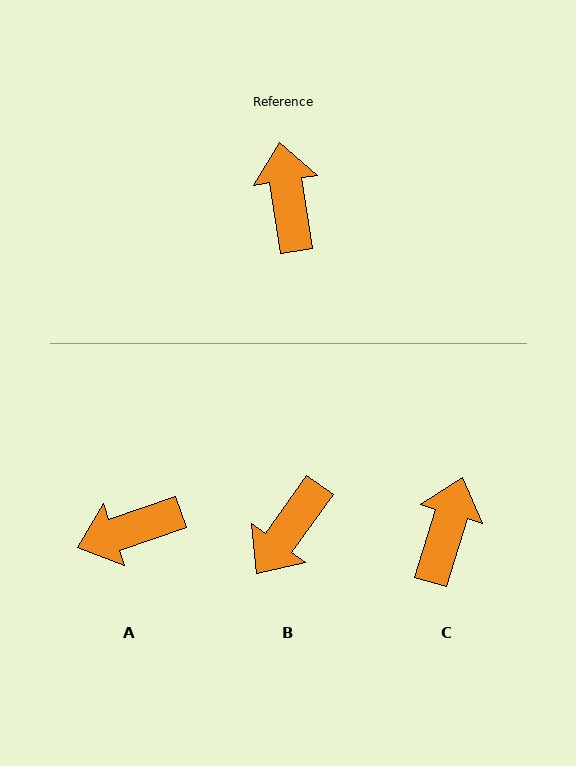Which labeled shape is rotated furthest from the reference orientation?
B, about 136 degrees away.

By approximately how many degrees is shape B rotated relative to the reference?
Approximately 136 degrees counter-clockwise.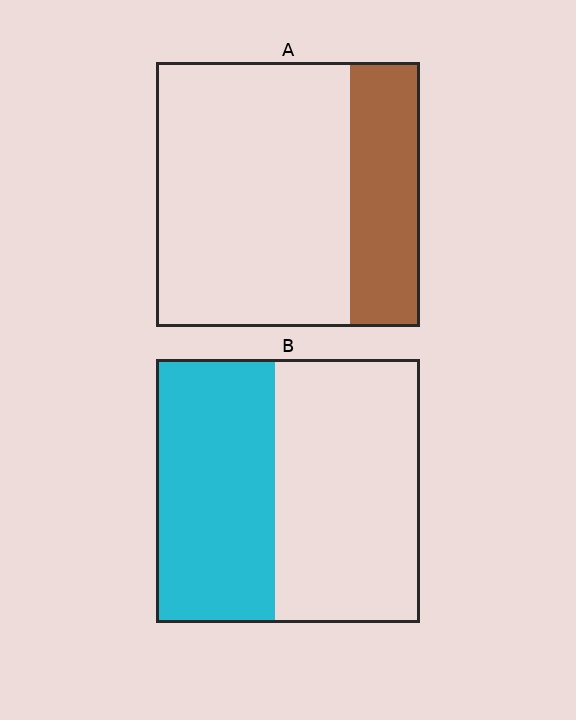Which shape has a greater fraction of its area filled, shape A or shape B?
Shape B.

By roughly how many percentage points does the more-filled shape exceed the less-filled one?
By roughly 20 percentage points (B over A).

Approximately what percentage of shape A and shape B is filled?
A is approximately 25% and B is approximately 45%.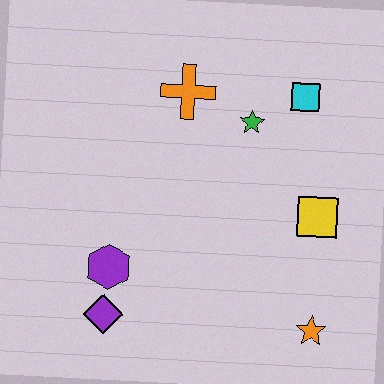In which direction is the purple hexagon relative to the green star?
The purple hexagon is below the green star.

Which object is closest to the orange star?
The yellow square is closest to the orange star.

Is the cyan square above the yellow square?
Yes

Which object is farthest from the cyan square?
The purple diamond is farthest from the cyan square.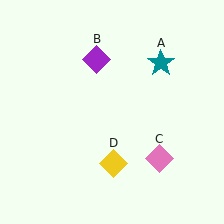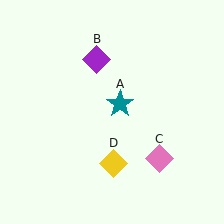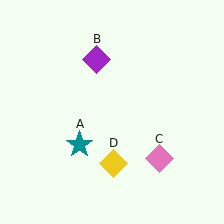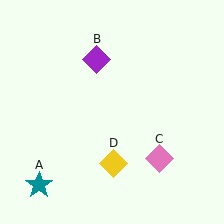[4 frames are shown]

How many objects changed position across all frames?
1 object changed position: teal star (object A).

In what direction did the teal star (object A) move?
The teal star (object A) moved down and to the left.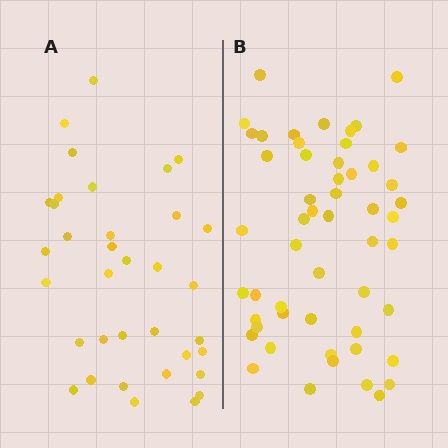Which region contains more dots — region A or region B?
Region B (the right region) has more dots.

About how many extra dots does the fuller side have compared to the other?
Region B has approximately 20 more dots than region A.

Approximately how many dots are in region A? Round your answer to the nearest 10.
About 40 dots. (The exact count is 35, which rounds to 40.)